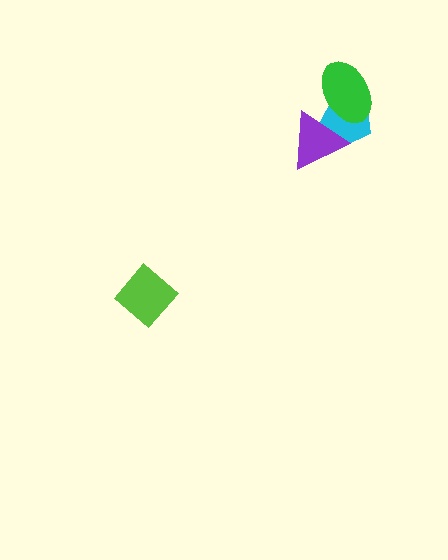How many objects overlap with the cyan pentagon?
2 objects overlap with the cyan pentagon.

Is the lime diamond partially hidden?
No, no other shape covers it.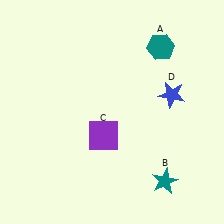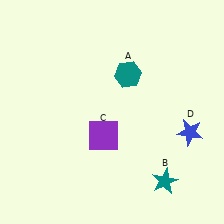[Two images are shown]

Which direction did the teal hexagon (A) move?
The teal hexagon (A) moved left.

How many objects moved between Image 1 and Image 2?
2 objects moved between the two images.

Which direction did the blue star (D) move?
The blue star (D) moved down.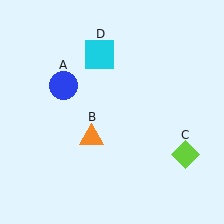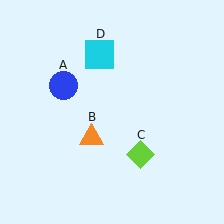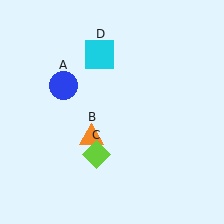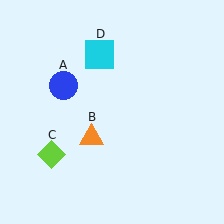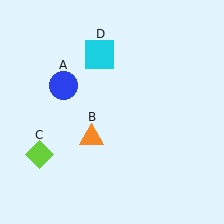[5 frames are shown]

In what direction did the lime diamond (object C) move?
The lime diamond (object C) moved left.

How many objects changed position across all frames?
1 object changed position: lime diamond (object C).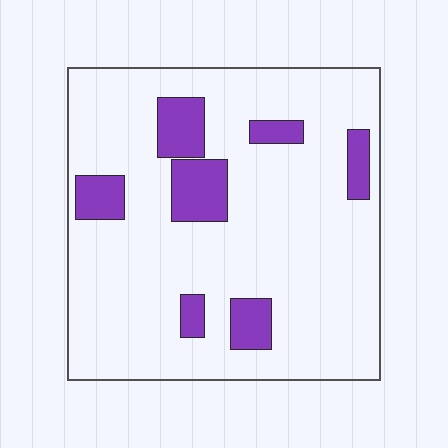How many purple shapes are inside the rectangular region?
7.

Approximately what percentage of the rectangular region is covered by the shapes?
Approximately 15%.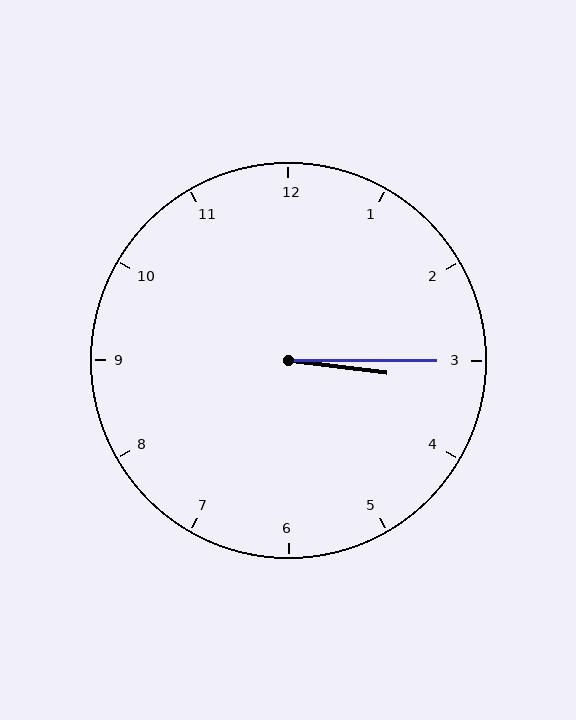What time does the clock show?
3:15.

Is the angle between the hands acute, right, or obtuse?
It is acute.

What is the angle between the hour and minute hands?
Approximately 8 degrees.